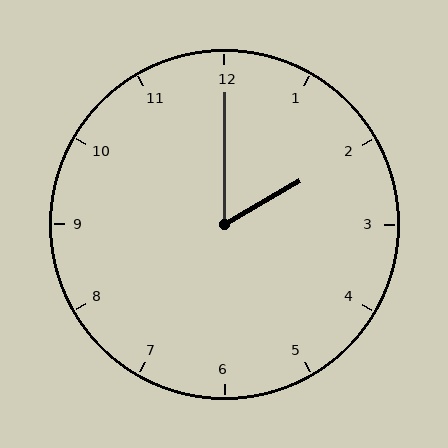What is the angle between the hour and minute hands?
Approximately 60 degrees.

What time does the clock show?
2:00.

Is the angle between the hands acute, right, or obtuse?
It is acute.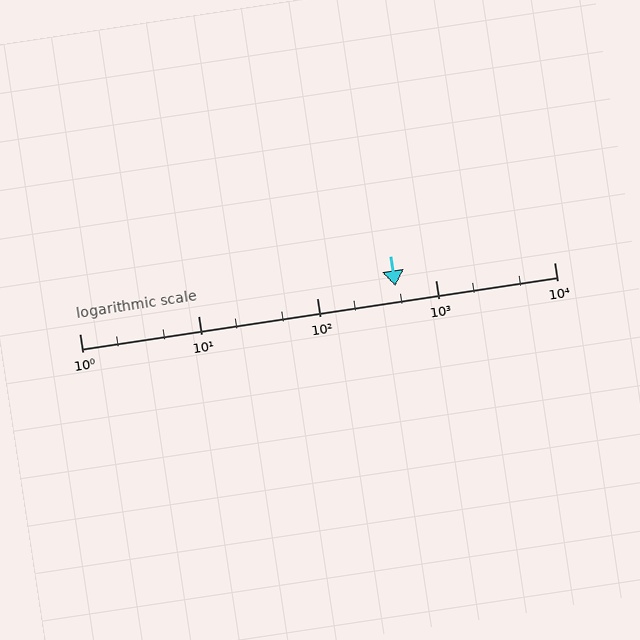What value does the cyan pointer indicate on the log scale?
The pointer indicates approximately 460.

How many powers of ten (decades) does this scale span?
The scale spans 4 decades, from 1 to 10000.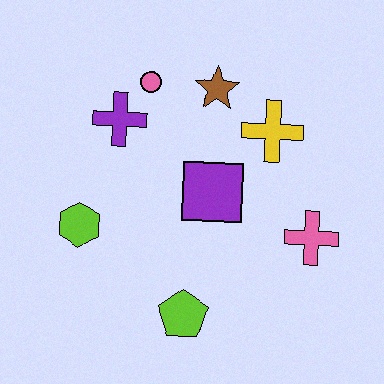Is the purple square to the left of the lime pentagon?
No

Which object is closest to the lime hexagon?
The purple cross is closest to the lime hexagon.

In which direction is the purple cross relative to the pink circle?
The purple cross is below the pink circle.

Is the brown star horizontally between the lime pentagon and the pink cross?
Yes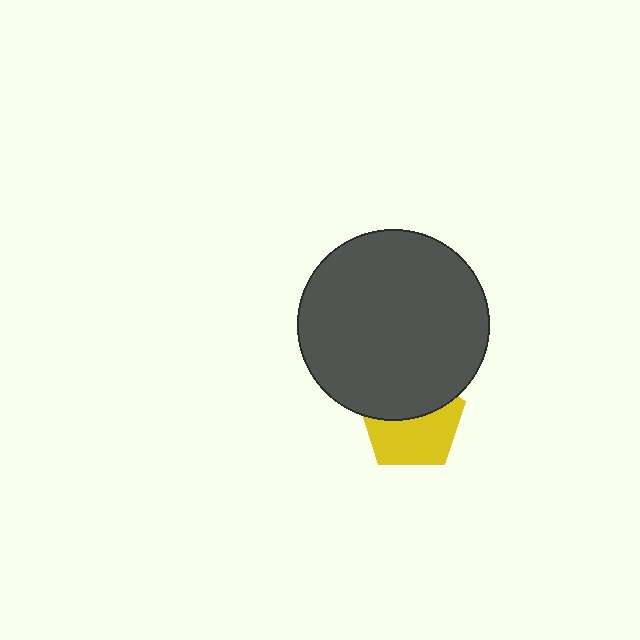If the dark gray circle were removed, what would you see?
You would see the complete yellow pentagon.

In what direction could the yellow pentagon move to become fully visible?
The yellow pentagon could move down. That would shift it out from behind the dark gray circle entirely.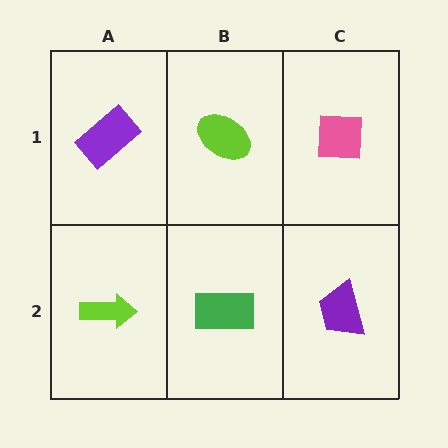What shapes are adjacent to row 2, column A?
A purple rectangle (row 1, column A), a green rectangle (row 2, column B).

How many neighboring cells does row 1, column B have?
3.